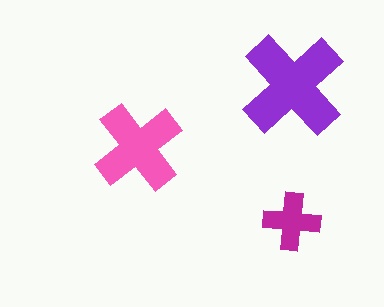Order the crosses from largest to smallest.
the purple one, the pink one, the magenta one.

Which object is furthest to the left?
The pink cross is leftmost.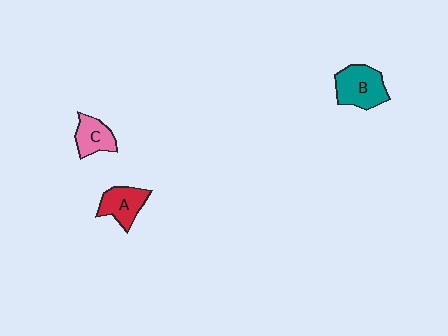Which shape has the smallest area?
Shape C (pink).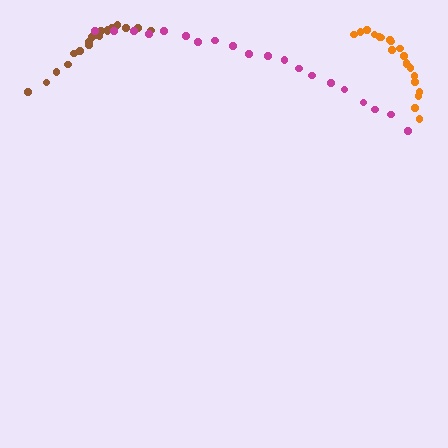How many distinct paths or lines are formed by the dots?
There are 3 distinct paths.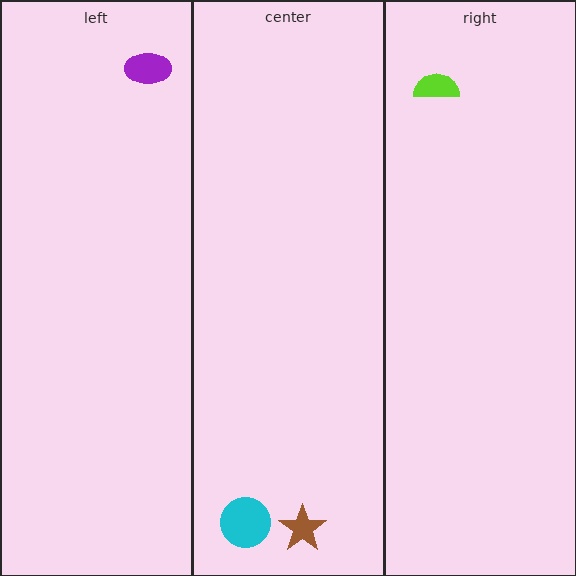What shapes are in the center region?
The brown star, the cyan circle.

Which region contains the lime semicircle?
The right region.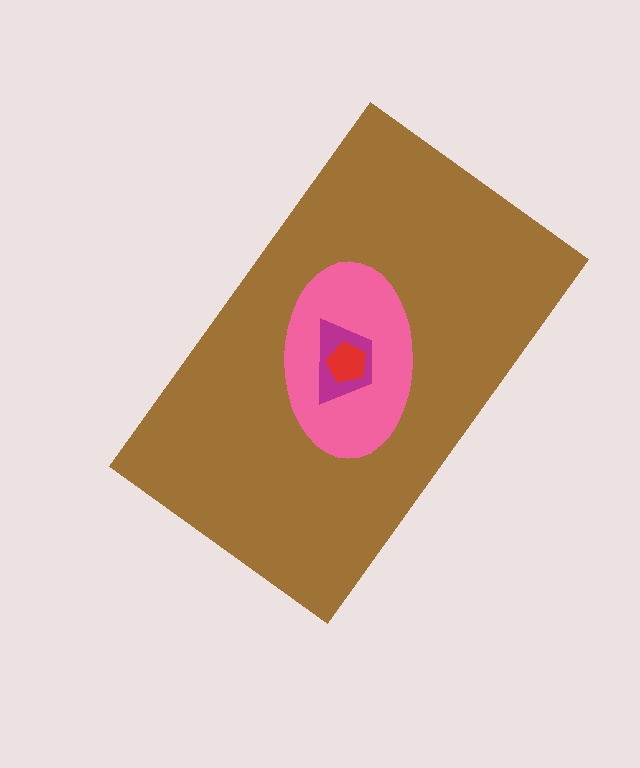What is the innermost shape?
The red pentagon.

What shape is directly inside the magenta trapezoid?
The red pentagon.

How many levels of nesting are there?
4.